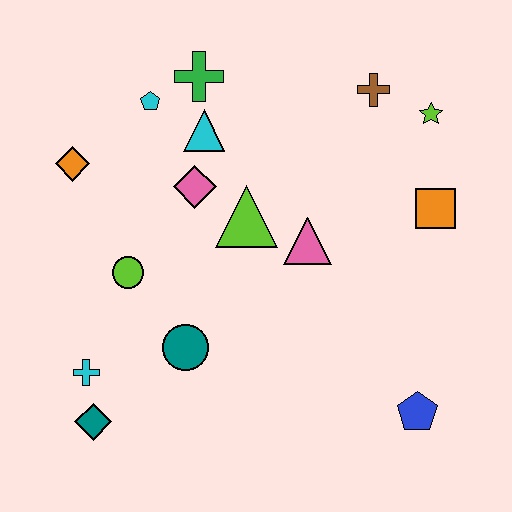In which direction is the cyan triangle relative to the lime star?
The cyan triangle is to the left of the lime star.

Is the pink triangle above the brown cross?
No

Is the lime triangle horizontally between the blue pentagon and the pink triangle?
No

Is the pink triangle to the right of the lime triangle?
Yes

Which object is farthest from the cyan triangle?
The blue pentagon is farthest from the cyan triangle.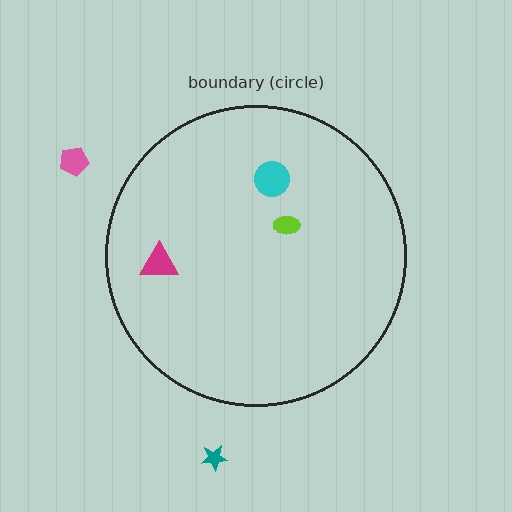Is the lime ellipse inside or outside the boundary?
Inside.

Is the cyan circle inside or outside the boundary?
Inside.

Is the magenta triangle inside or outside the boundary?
Inside.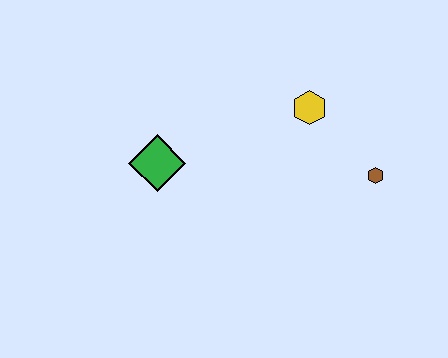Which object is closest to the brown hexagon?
The yellow hexagon is closest to the brown hexagon.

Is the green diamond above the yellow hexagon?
No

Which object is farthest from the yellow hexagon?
The green diamond is farthest from the yellow hexagon.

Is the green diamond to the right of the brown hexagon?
No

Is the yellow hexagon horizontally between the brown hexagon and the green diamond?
Yes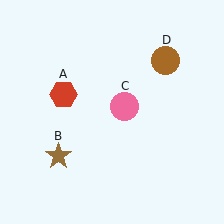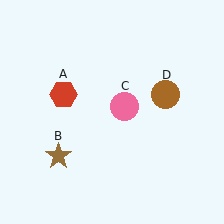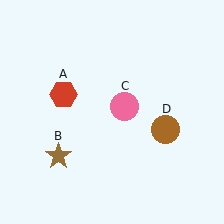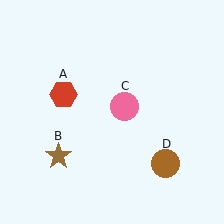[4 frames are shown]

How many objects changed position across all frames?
1 object changed position: brown circle (object D).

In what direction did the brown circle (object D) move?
The brown circle (object D) moved down.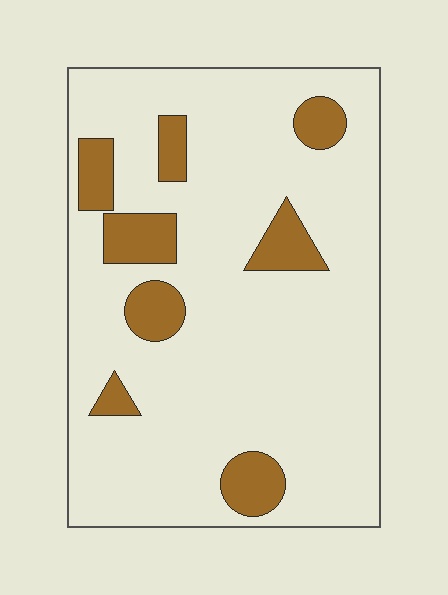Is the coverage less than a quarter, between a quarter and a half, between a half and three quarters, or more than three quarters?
Less than a quarter.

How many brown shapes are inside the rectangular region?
8.